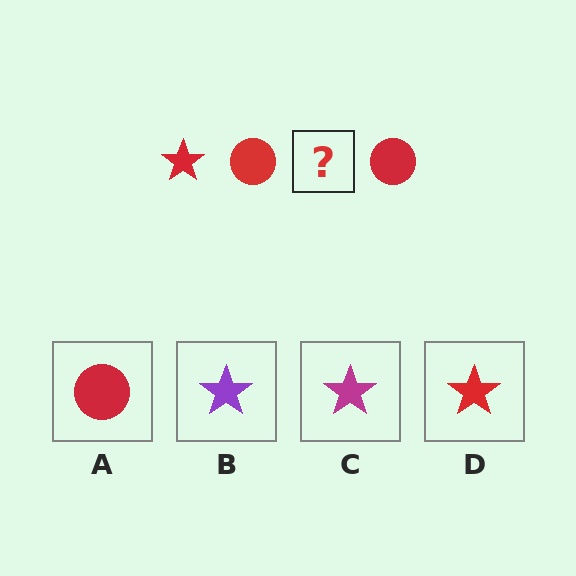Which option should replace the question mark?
Option D.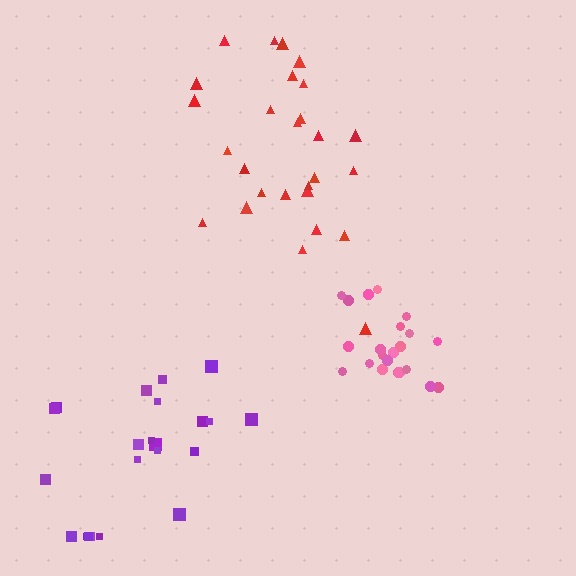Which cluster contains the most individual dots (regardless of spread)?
Red (27).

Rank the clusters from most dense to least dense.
pink, purple, red.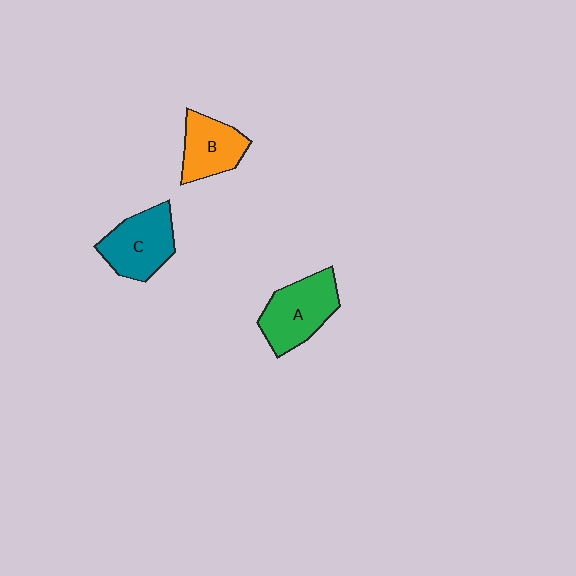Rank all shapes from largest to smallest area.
From largest to smallest: A (green), C (teal), B (orange).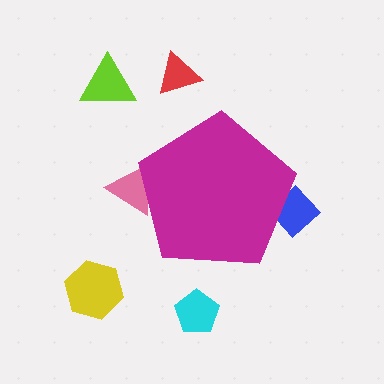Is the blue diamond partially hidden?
Yes, the blue diamond is partially hidden behind the magenta pentagon.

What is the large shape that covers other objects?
A magenta pentagon.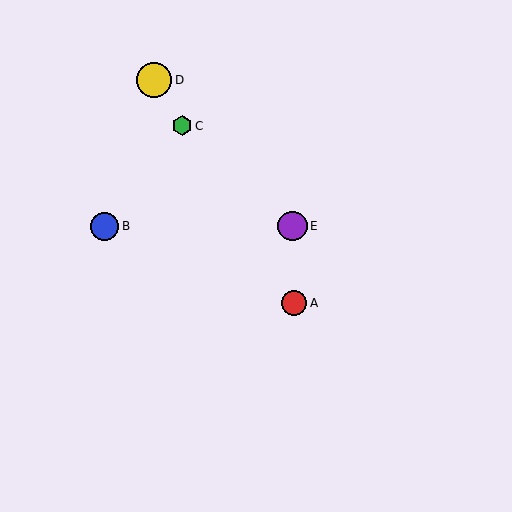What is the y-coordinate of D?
Object D is at y≈80.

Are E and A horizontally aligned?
No, E is at y≈226 and A is at y≈303.